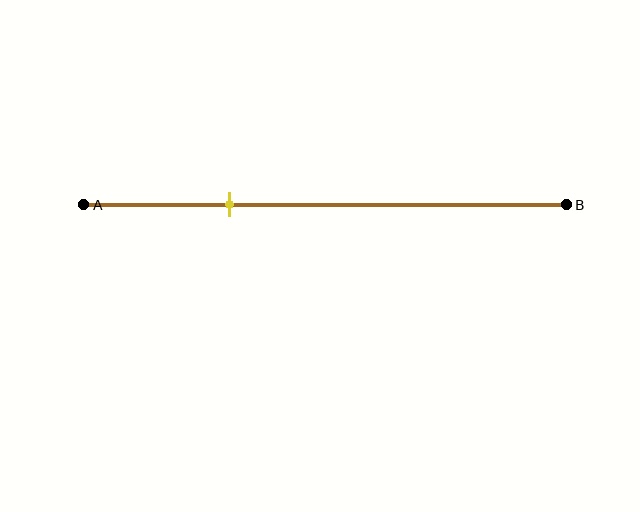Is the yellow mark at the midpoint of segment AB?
No, the mark is at about 30% from A, not at the 50% midpoint.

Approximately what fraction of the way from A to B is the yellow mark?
The yellow mark is approximately 30% of the way from A to B.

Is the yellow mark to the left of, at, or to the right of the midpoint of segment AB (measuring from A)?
The yellow mark is to the left of the midpoint of segment AB.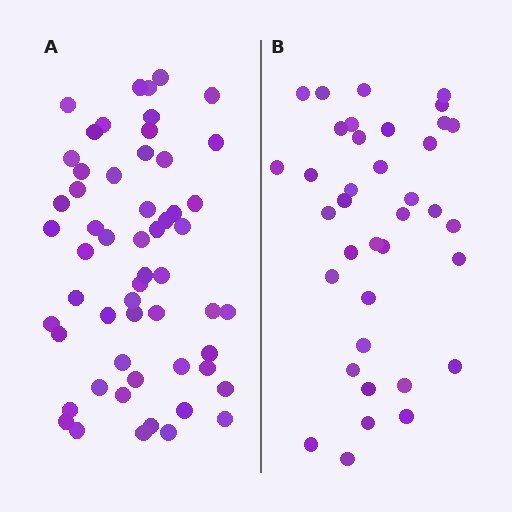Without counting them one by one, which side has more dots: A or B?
Region A (the left region) has more dots.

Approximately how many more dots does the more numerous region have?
Region A has approximately 20 more dots than region B.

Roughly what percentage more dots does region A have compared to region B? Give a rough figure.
About 50% more.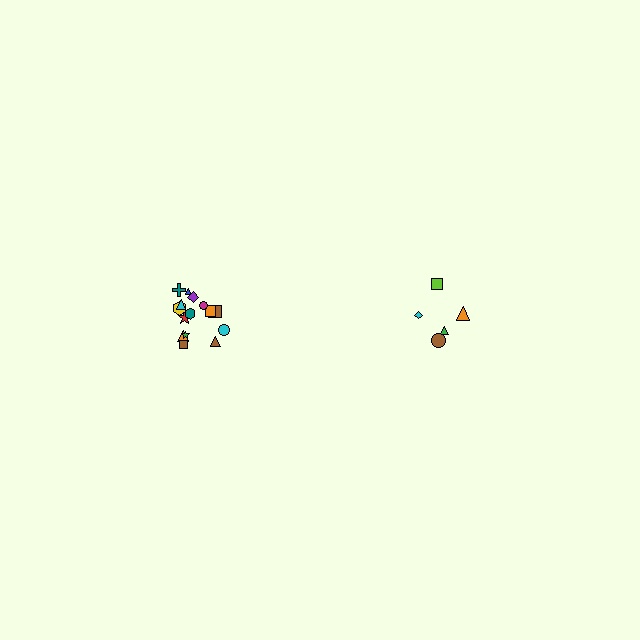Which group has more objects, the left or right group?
The left group.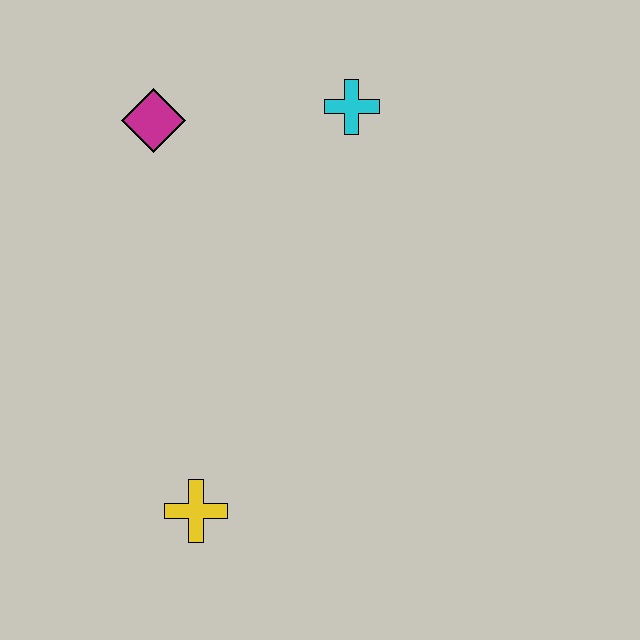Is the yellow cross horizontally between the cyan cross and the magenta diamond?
Yes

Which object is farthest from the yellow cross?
The cyan cross is farthest from the yellow cross.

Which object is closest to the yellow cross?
The magenta diamond is closest to the yellow cross.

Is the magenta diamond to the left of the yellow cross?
Yes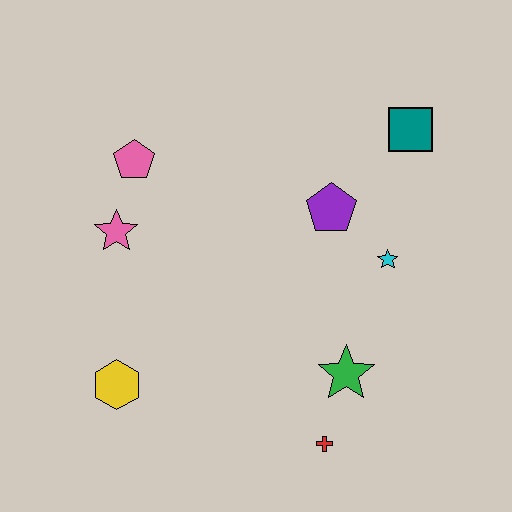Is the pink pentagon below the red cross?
No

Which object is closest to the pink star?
The pink pentagon is closest to the pink star.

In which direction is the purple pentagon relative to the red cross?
The purple pentagon is above the red cross.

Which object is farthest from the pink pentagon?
The red cross is farthest from the pink pentagon.